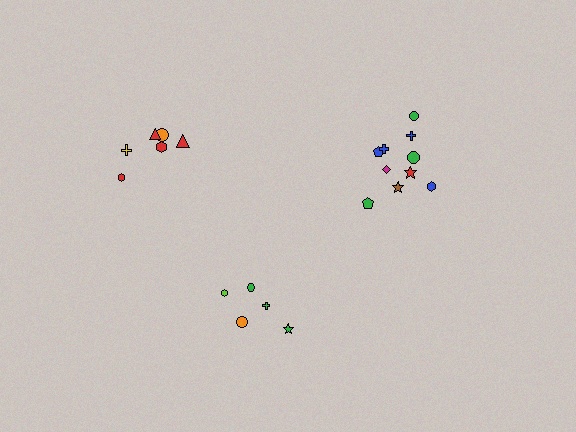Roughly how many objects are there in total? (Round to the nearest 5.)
Roughly 20 objects in total.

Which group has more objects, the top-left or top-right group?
The top-right group.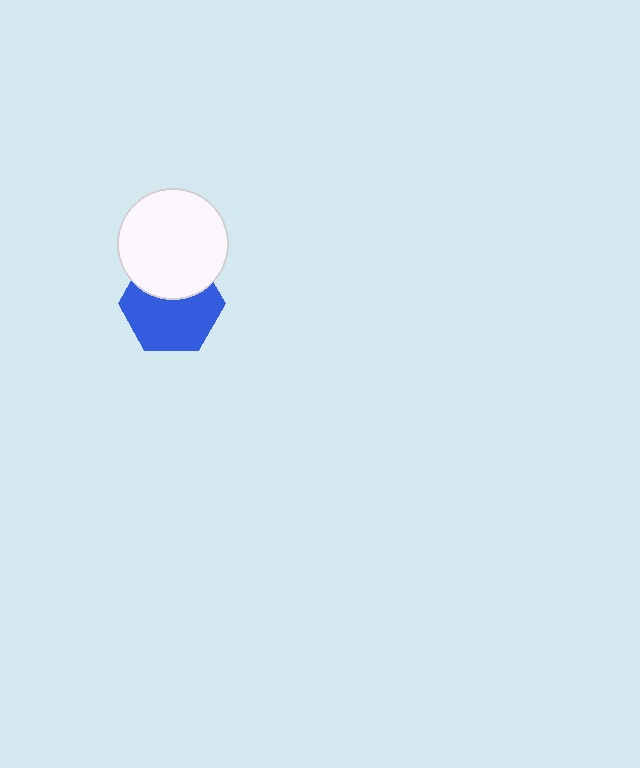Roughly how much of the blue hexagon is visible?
About half of it is visible (roughly 65%).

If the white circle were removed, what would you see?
You would see the complete blue hexagon.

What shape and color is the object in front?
The object in front is a white circle.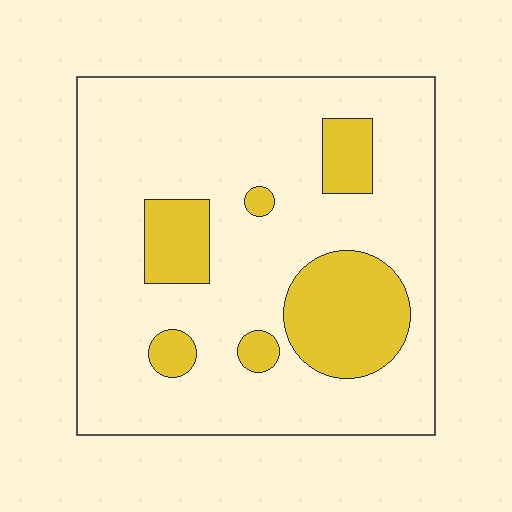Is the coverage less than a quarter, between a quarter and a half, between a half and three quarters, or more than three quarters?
Less than a quarter.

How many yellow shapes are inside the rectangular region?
6.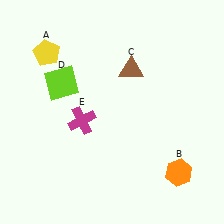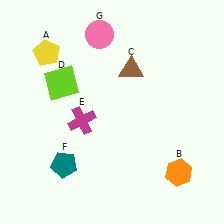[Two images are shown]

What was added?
A teal pentagon (F), a pink circle (G) were added in Image 2.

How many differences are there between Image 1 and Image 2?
There are 2 differences between the two images.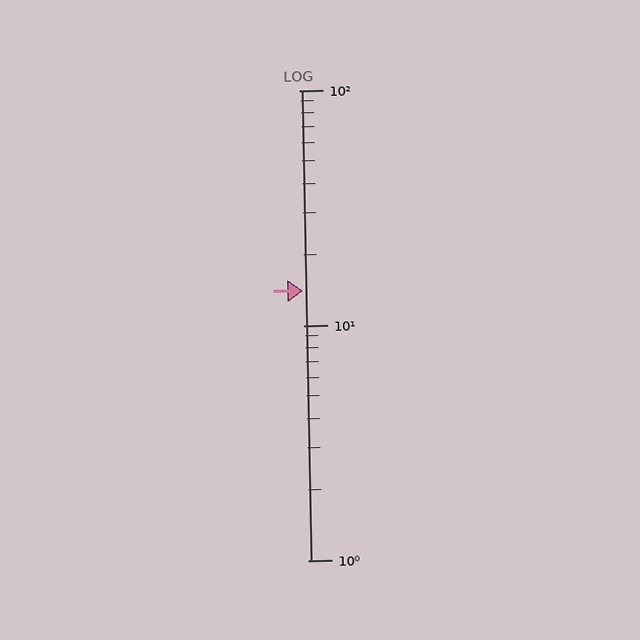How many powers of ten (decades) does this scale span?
The scale spans 2 decades, from 1 to 100.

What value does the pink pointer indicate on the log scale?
The pointer indicates approximately 14.